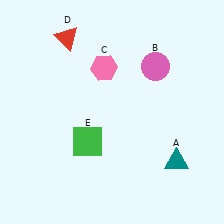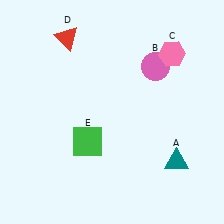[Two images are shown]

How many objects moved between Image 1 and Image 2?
1 object moved between the two images.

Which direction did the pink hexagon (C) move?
The pink hexagon (C) moved right.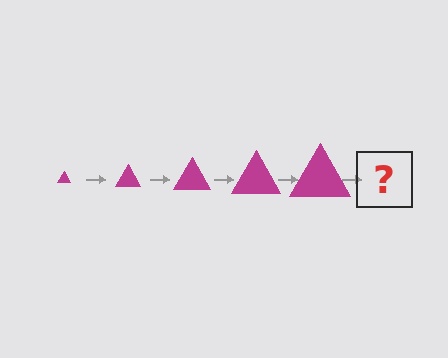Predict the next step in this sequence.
The next step is a magenta triangle, larger than the previous one.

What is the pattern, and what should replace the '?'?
The pattern is that the triangle gets progressively larger each step. The '?' should be a magenta triangle, larger than the previous one.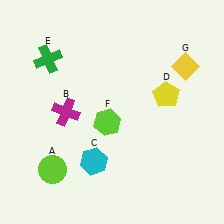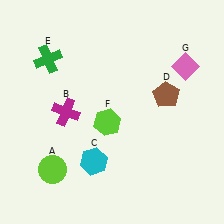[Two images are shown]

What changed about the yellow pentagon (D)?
In Image 1, D is yellow. In Image 2, it changed to brown.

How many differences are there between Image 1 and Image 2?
There are 2 differences between the two images.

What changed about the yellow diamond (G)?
In Image 1, G is yellow. In Image 2, it changed to pink.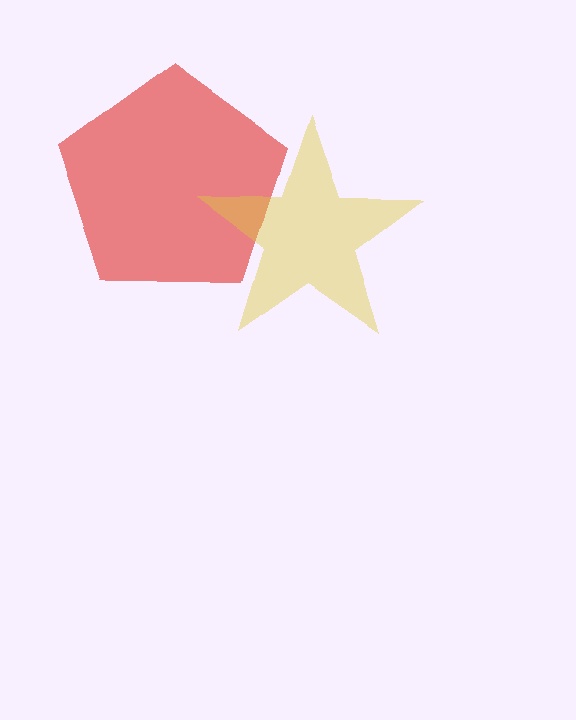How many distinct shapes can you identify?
There are 2 distinct shapes: a red pentagon, a yellow star.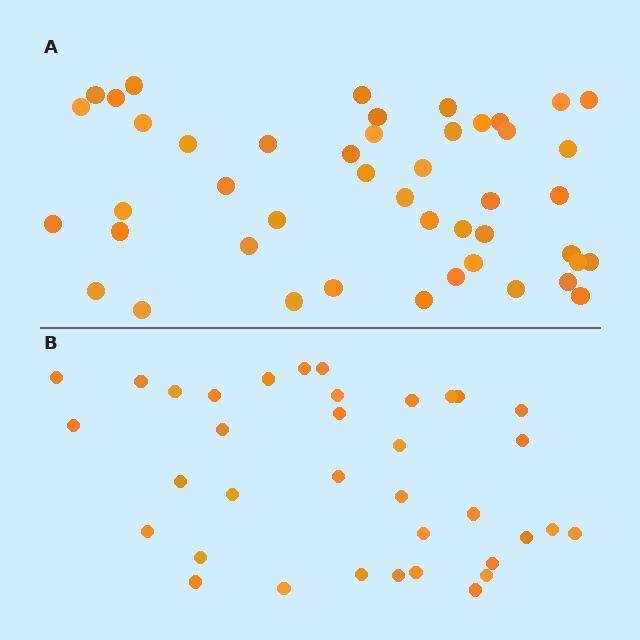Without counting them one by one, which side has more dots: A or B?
Region A (the top region) has more dots.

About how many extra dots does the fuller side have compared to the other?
Region A has roughly 10 or so more dots than region B.